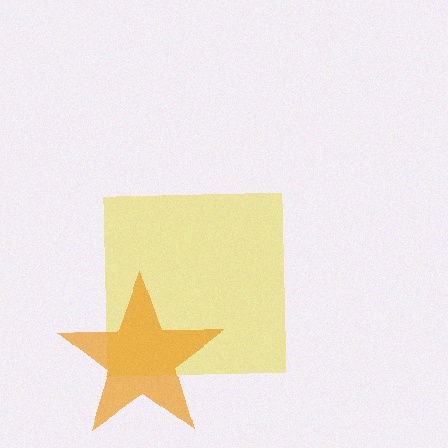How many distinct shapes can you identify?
There are 2 distinct shapes: a yellow square, an orange star.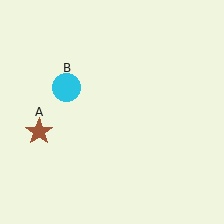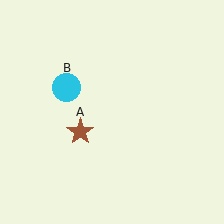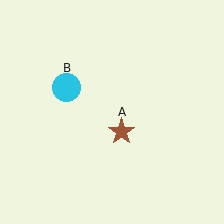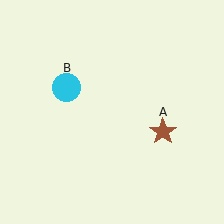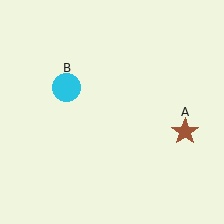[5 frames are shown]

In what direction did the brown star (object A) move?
The brown star (object A) moved right.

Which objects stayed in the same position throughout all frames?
Cyan circle (object B) remained stationary.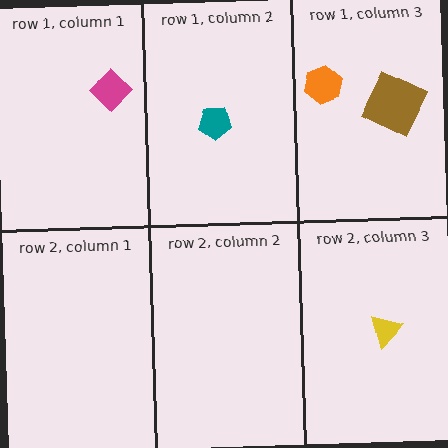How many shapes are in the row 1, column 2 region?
1.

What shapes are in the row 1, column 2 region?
The teal pentagon.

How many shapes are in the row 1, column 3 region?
2.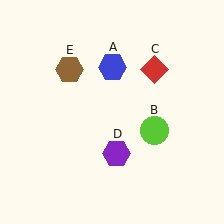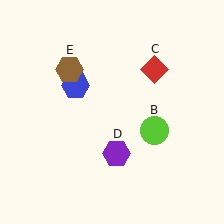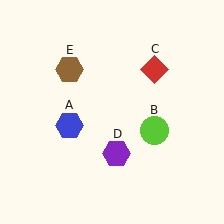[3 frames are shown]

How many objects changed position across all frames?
1 object changed position: blue hexagon (object A).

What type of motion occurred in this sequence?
The blue hexagon (object A) rotated counterclockwise around the center of the scene.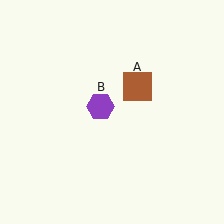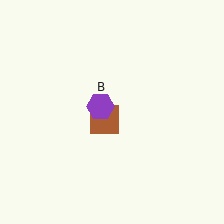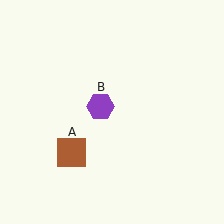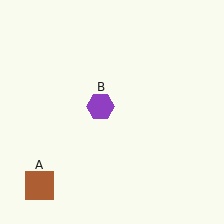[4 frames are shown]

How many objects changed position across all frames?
1 object changed position: brown square (object A).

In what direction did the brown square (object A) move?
The brown square (object A) moved down and to the left.